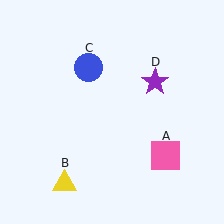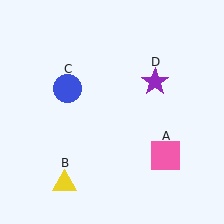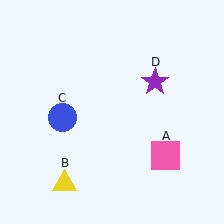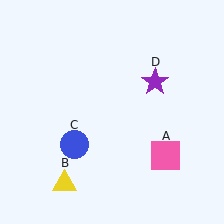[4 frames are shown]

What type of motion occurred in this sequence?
The blue circle (object C) rotated counterclockwise around the center of the scene.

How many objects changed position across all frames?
1 object changed position: blue circle (object C).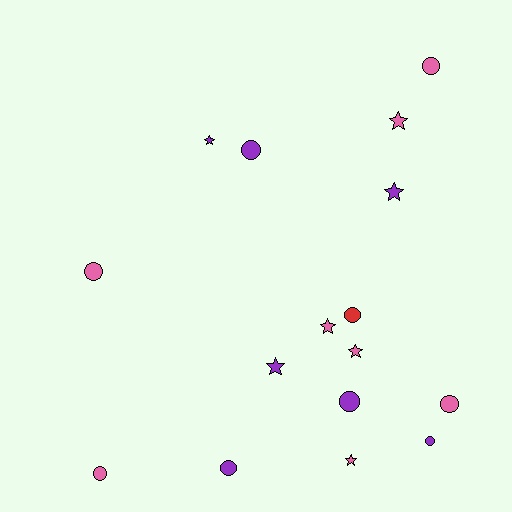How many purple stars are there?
There are 3 purple stars.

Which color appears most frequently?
Pink, with 8 objects.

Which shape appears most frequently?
Circle, with 9 objects.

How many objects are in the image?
There are 16 objects.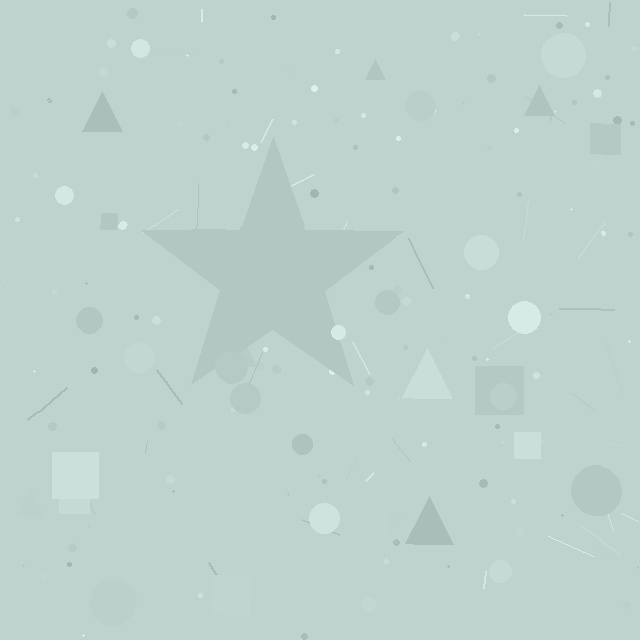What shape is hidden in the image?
A star is hidden in the image.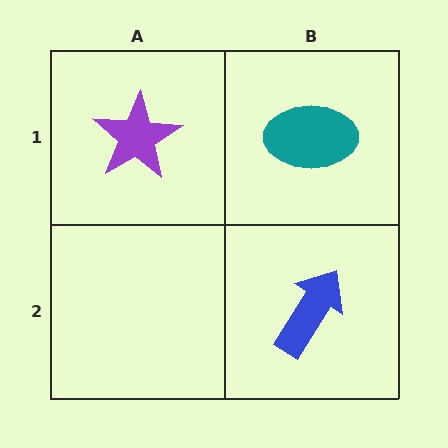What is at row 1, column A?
A purple star.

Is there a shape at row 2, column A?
No, that cell is empty.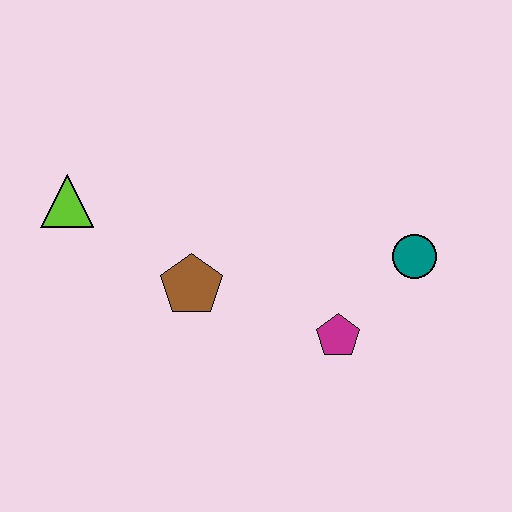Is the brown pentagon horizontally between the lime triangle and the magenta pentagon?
Yes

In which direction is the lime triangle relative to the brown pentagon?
The lime triangle is to the left of the brown pentagon.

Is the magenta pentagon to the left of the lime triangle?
No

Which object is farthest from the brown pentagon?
The teal circle is farthest from the brown pentagon.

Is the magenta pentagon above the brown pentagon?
No